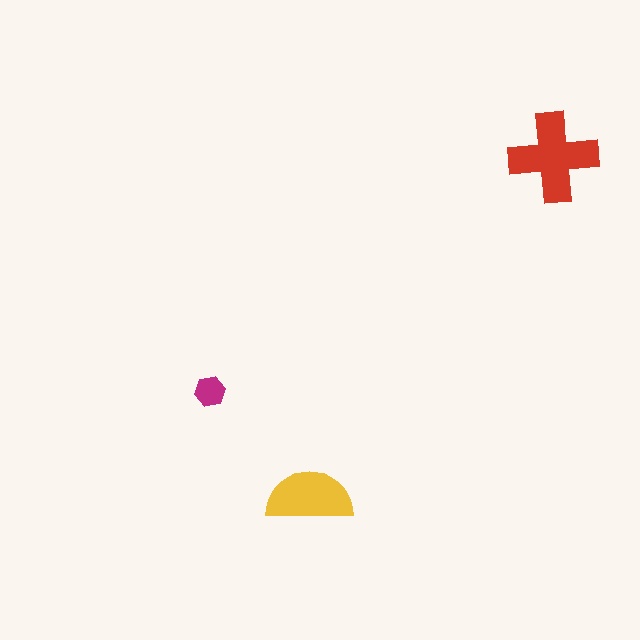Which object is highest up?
The red cross is topmost.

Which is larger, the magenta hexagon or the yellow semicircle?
The yellow semicircle.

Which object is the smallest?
The magenta hexagon.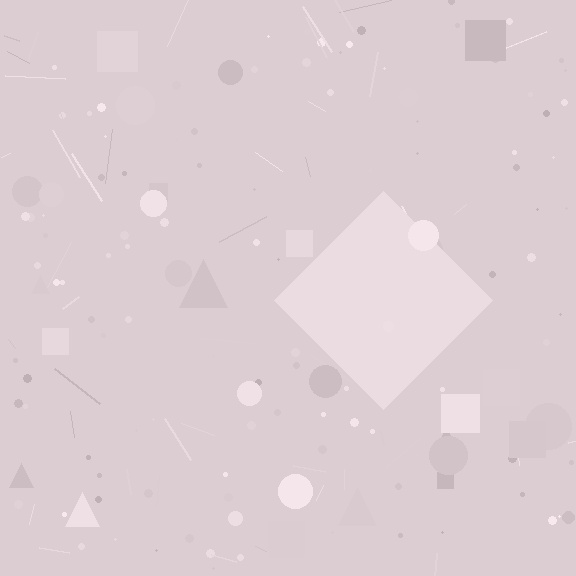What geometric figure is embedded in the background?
A diamond is embedded in the background.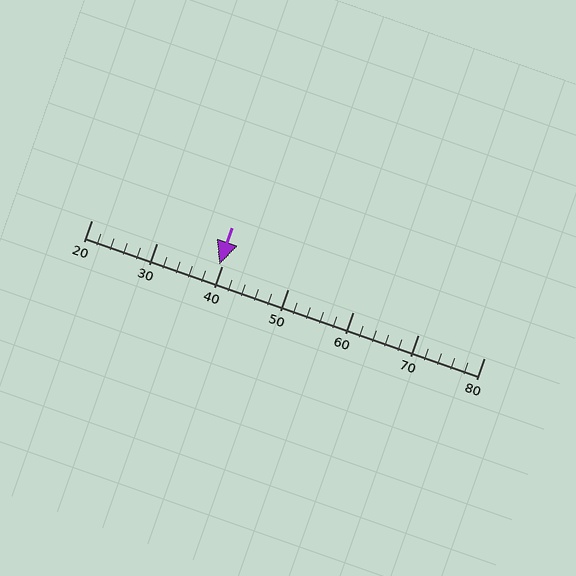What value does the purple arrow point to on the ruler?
The purple arrow points to approximately 40.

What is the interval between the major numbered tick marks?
The major tick marks are spaced 10 units apart.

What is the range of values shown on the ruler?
The ruler shows values from 20 to 80.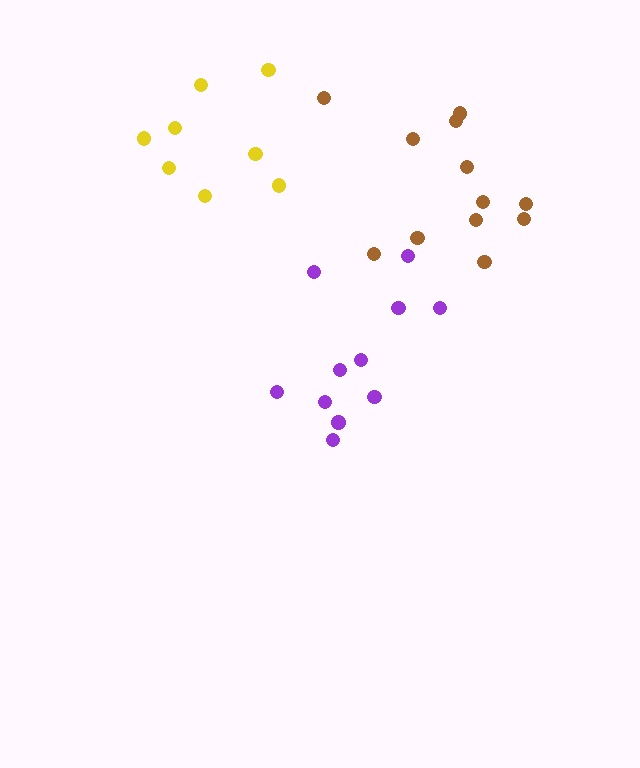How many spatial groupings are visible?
There are 3 spatial groupings.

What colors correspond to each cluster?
The clusters are colored: brown, yellow, purple.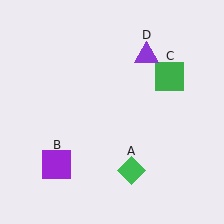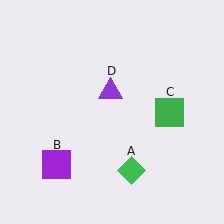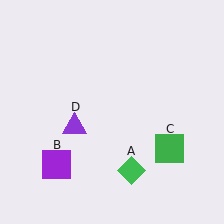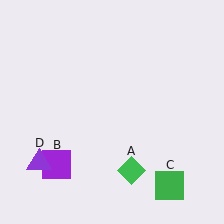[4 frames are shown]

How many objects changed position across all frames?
2 objects changed position: green square (object C), purple triangle (object D).